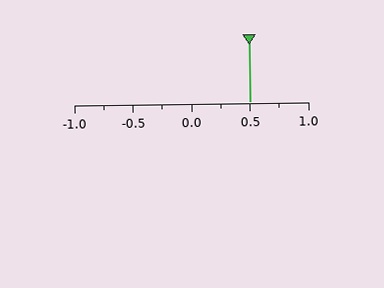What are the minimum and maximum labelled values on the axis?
The axis runs from -1.0 to 1.0.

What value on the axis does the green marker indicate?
The marker indicates approximately 0.5.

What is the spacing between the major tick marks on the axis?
The major ticks are spaced 0.5 apart.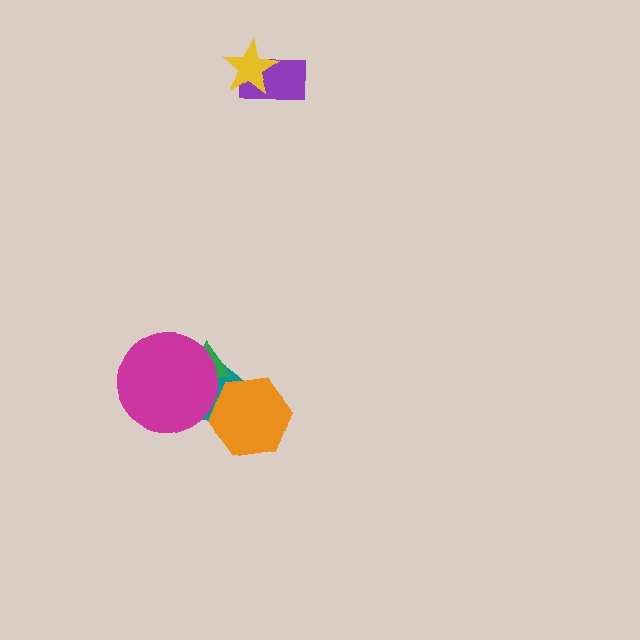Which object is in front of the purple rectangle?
The yellow star is in front of the purple rectangle.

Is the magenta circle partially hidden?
No, no other shape covers it.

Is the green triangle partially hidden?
Yes, it is partially covered by another shape.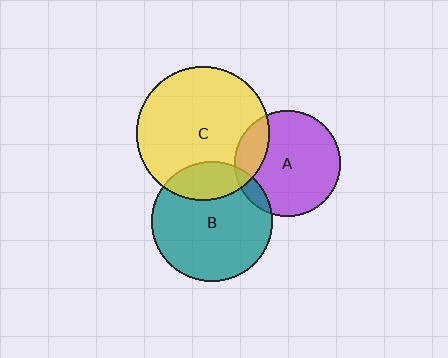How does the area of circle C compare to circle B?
Approximately 1.2 times.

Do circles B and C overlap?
Yes.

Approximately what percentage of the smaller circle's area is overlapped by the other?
Approximately 20%.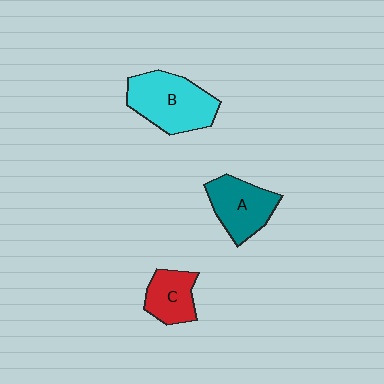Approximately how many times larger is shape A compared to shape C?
Approximately 1.3 times.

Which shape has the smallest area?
Shape C (red).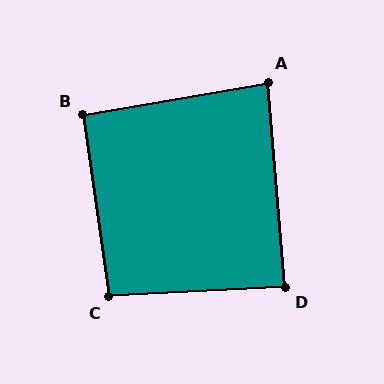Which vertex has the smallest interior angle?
A, at approximately 85 degrees.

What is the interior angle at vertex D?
Approximately 88 degrees (approximately right).